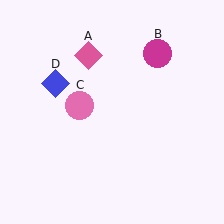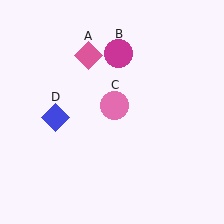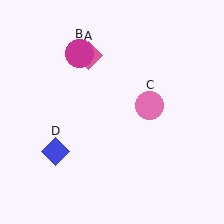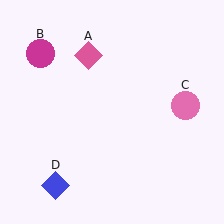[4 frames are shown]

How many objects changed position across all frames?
3 objects changed position: magenta circle (object B), pink circle (object C), blue diamond (object D).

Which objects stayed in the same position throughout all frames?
Pink diamond (object A) remained stationary.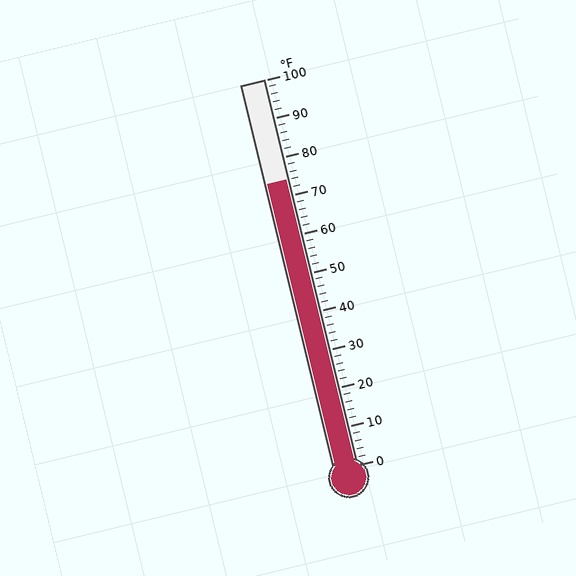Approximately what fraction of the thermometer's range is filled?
The thermometer is filled to approximately 75% of its range.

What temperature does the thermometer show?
The thermometer shows approximately 74°F.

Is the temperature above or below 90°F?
The temperature is below 90°F.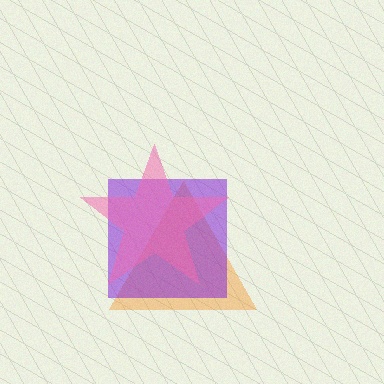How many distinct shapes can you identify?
There are 3 distinct shapes: an orange triangle, a purple square, a pink star.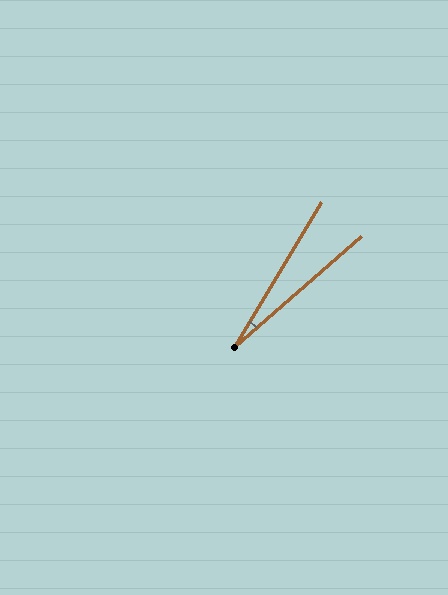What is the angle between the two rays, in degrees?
Approximately 18 degrees.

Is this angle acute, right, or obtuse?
It is acute.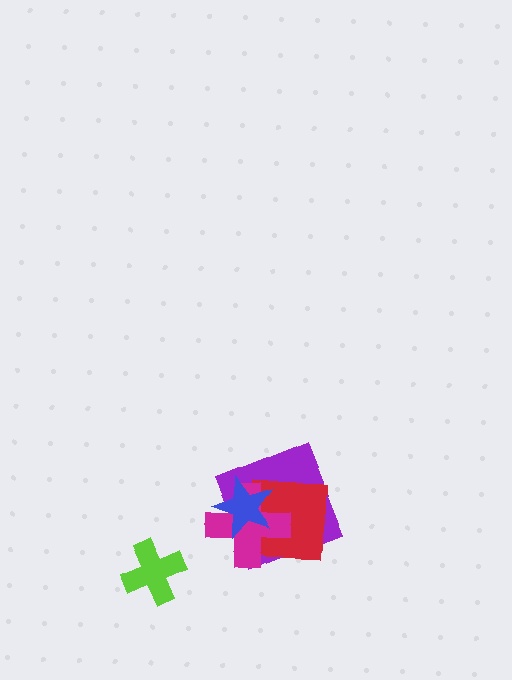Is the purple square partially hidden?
Yes, it is partially covered by another shape.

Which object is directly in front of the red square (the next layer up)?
The magenta cross is directly in front of the red square.